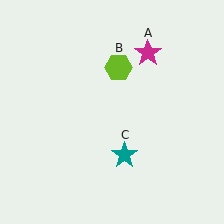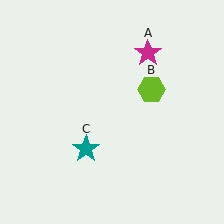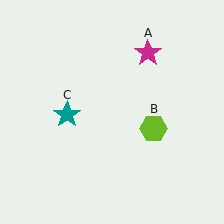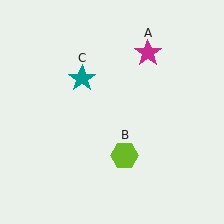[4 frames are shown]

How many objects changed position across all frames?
2 objects changed position: lime hexagon (object B), teal star (object C).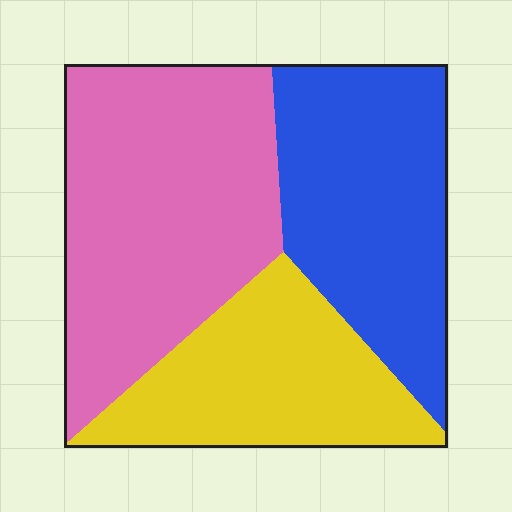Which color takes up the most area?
Pink, at roughly 40%.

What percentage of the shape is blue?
Blue covers around 30% of the shape.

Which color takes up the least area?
Yellow, at roughly 25%.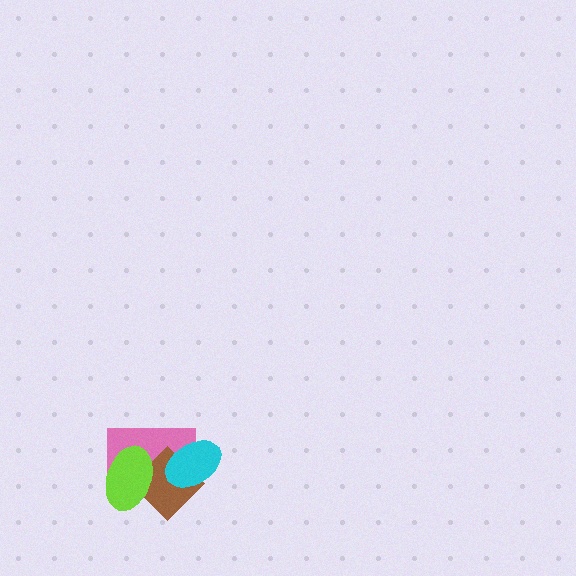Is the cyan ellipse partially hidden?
No, no other shape covers it.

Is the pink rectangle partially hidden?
Yes, it is partially covered by another shape.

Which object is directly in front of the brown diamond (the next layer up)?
The cyan ellipse is directly in front of the brown diamond.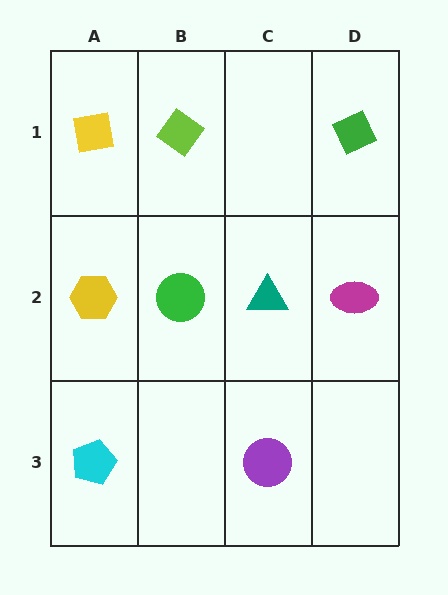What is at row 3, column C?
A purple circle.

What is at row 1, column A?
A yellow square.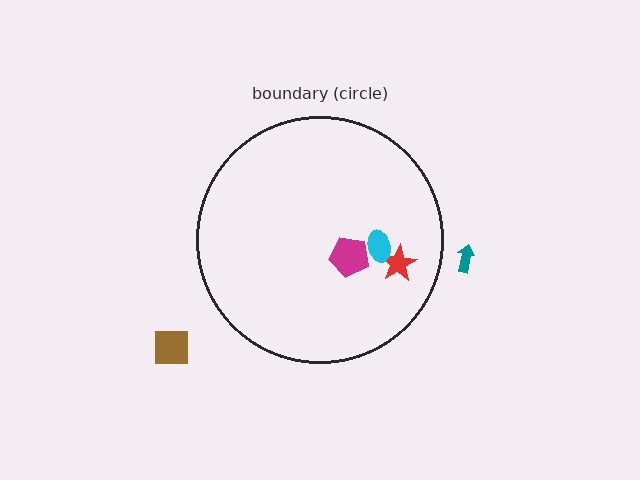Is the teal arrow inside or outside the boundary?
Outside.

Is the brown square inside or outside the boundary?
Outside.